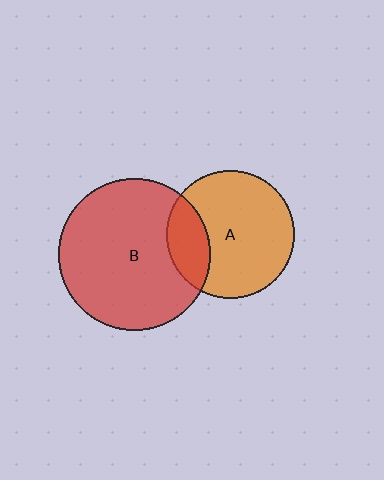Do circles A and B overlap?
Yes.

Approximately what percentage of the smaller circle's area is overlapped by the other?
Approximately 25%.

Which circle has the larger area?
Circle B (red).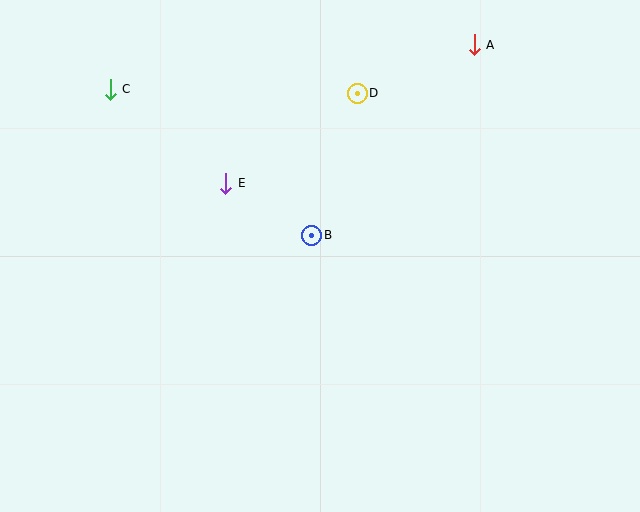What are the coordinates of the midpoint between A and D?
The midpoint between A and D is at (416, 69).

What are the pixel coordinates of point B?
Point B is at (312, 235).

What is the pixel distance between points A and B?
The distance between A and B is 250 pixels.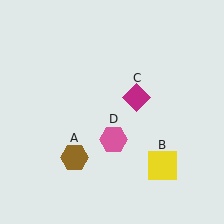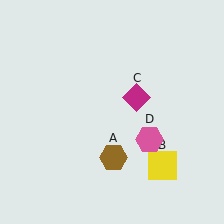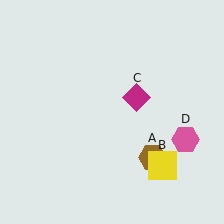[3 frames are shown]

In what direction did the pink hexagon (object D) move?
The pink hexagon (object D) moved right.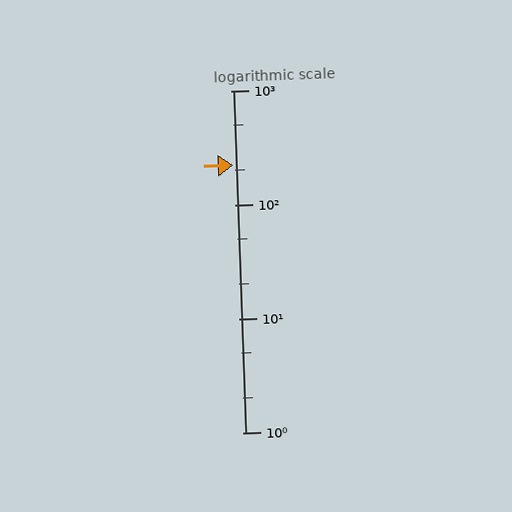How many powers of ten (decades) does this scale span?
The scale spans 3 decades, from 1 to 1000.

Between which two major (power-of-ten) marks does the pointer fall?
The pointer is between 100 and 1000.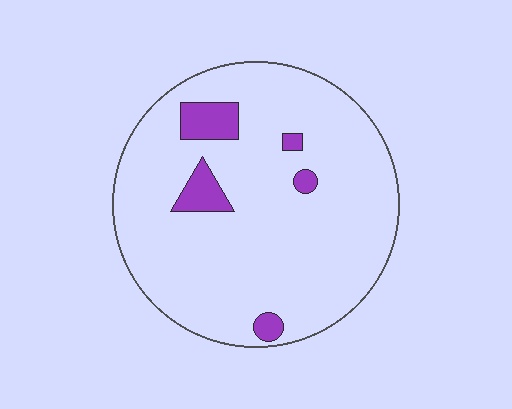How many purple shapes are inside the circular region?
5.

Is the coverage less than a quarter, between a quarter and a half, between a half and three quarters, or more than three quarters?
Less than a quarter.